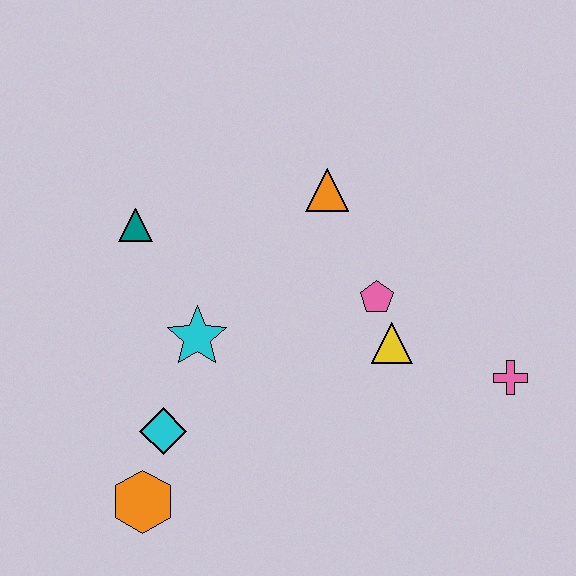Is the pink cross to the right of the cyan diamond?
Yes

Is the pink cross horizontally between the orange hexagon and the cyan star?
No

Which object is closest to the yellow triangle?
The pink pentagon is closest to the yellow triangle.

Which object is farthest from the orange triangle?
The orange hexagon is farthest from the orange triangle.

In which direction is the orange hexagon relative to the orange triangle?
The orange hexagon is below the orange triangle.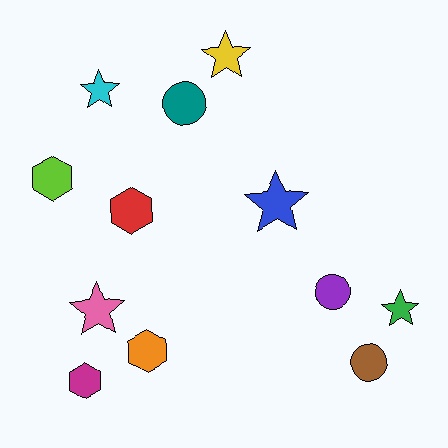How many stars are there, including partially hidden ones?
There are 5 stars.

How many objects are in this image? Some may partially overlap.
There are 12 objects.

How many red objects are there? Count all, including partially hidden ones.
There is 1 red object.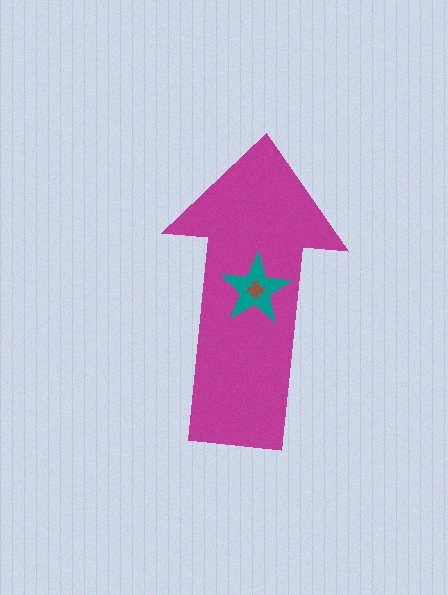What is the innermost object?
The brown cross.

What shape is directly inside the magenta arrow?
The teal star.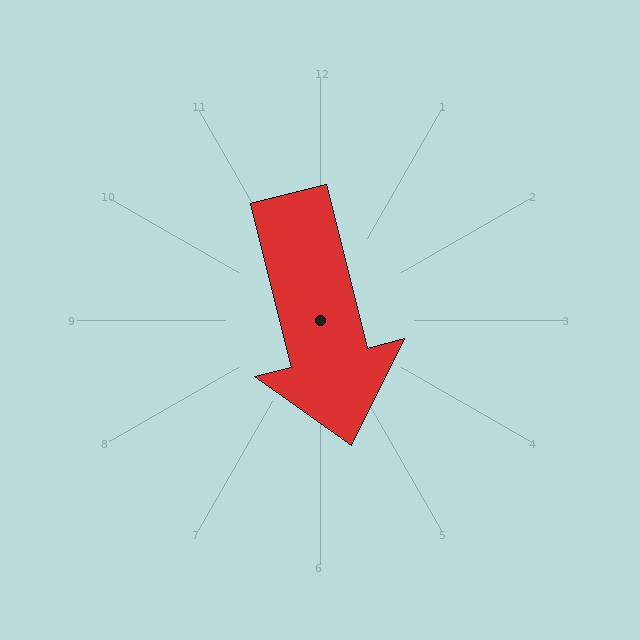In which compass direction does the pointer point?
South.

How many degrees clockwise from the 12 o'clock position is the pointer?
Approximately 166 degrees.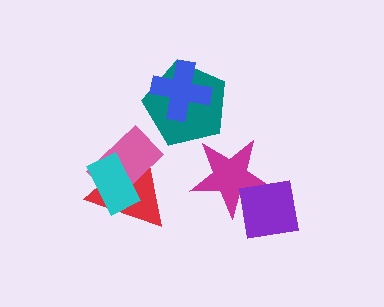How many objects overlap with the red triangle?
2 objects overlap with the red triangle.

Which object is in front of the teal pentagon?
The blue cross is in front of the teal pentagon.